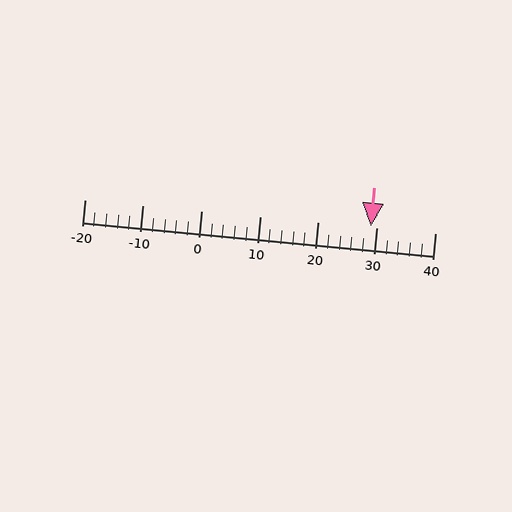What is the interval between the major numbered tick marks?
The major tick marks are spaced 10 units apart.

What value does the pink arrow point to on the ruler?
The pink arrow points to approximately 29.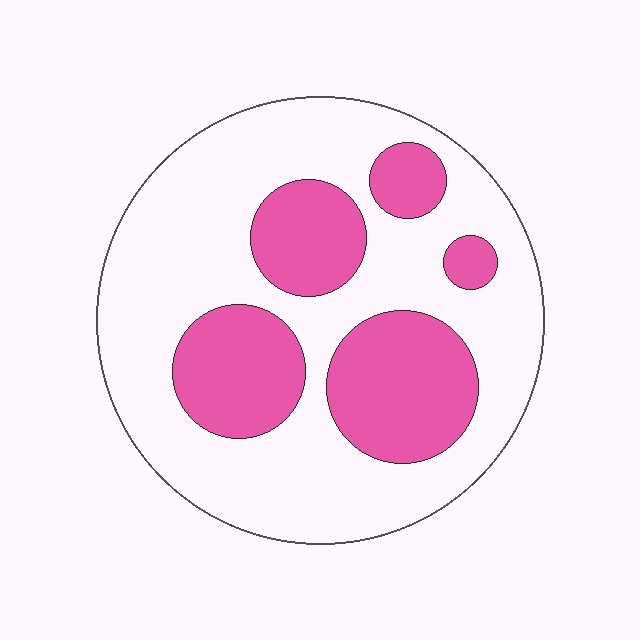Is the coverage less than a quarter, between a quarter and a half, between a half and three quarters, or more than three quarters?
Between a quarter and a half.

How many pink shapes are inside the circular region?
5.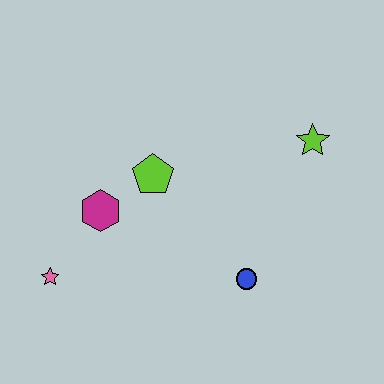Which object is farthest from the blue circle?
The pink star is farthest from the blue circle.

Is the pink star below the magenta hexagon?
Yes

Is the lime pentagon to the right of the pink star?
Yes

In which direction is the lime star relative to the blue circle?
The lime star is above the blue circle.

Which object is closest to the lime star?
The blue circle is closest to the lime star.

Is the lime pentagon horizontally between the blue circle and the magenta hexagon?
Yes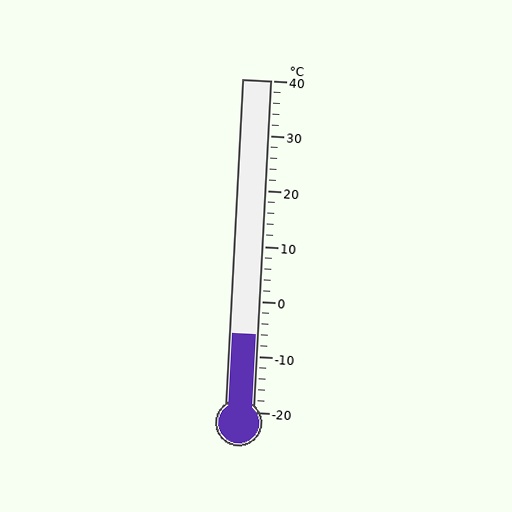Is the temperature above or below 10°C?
The temperature is below 10°C.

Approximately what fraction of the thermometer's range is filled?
The thermometer is filled to approximately 25% of its range.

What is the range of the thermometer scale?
The thermometer scale ranges from -20°C to 40°C.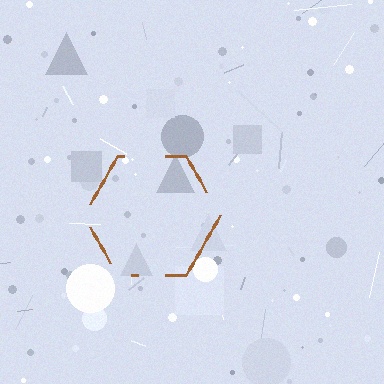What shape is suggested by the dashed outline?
The dashed outline suggests a hexagon.